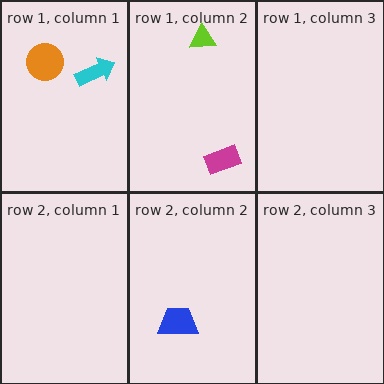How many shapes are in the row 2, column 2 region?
1.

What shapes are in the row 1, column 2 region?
The lime triangle, the magenta rectangle.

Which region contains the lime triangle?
The row 1, column 2 region.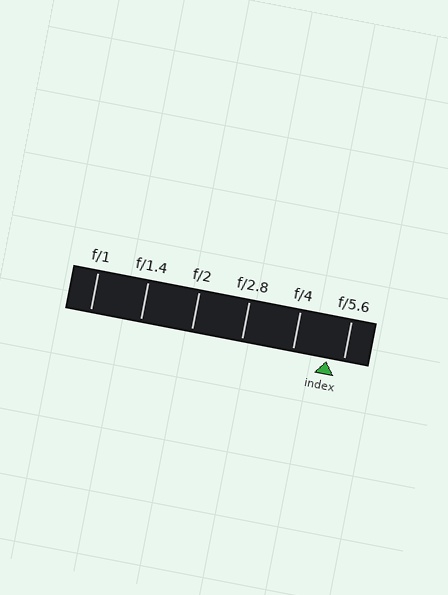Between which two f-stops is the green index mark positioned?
The index mark is between f/4 and f/5.6.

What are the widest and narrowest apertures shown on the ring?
The widest aperture shown is f/1 and the narrowest is f/5.6.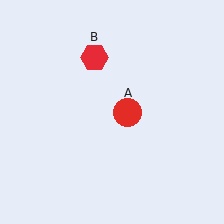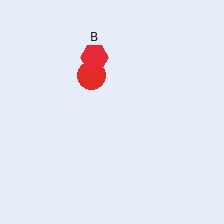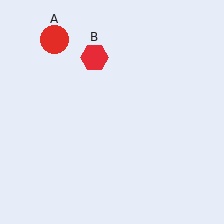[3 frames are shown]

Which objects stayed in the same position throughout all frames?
Red hexagon (object B) remained stationary.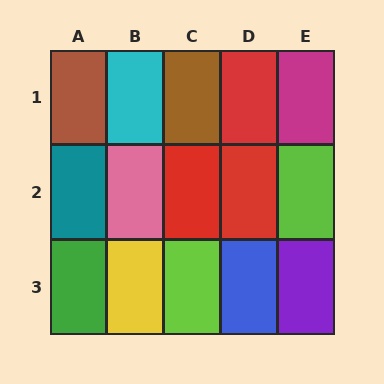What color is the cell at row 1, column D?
Red.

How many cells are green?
1 cell is green.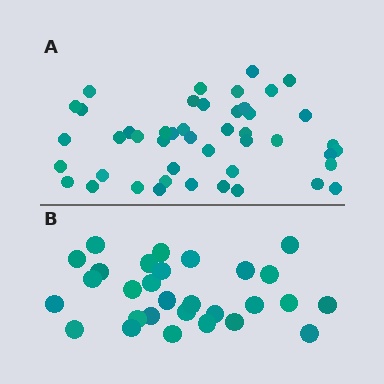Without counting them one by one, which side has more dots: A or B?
Region A (the top region) has more dots.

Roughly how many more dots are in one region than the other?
Region A has approximately 15 more dots than region B.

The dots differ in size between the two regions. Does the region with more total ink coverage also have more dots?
No. Region B has more total ink coverage because its dots are larger, but region A actually contains more individual dots. Total area can be misleading — the number of items is what matters here.